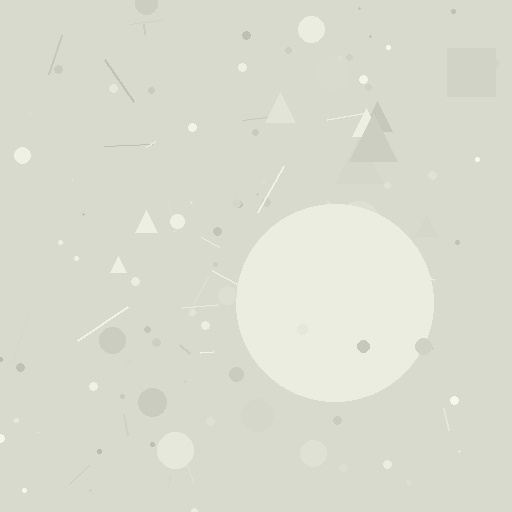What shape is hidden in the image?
A circle is hidden in the image.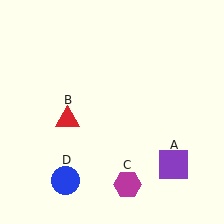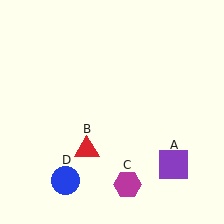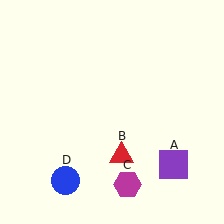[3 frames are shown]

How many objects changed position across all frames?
1 object changed position: red triangle (object B).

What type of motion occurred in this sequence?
The red triangle (object B) rotated counterclockwise around the center of the scene.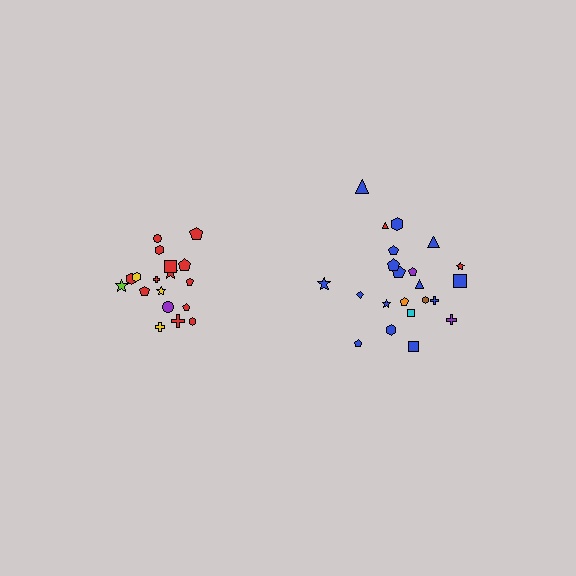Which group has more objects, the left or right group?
The right group.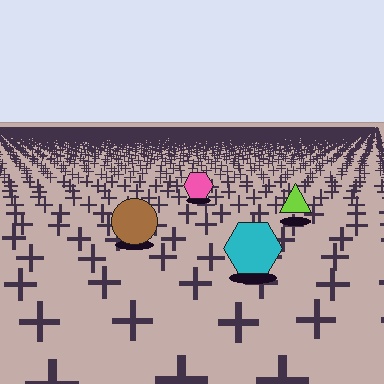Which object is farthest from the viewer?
The pink hexagon is farthest from the viewer. It appears smaller and the ground texture around it is denser.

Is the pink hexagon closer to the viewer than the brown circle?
No. The brown circle is closer — you can tell from the texture gradient: the ground texture is coarser near it.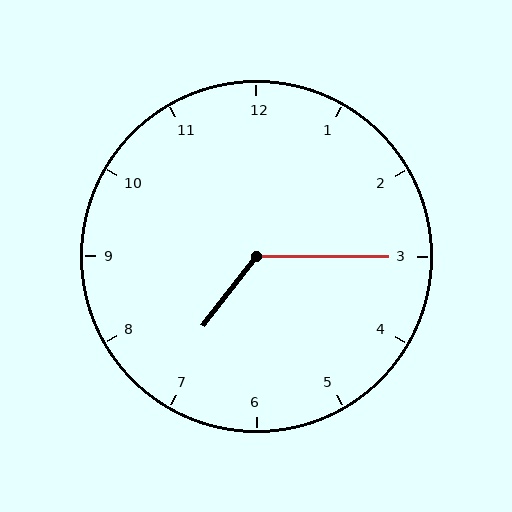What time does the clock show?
7:15.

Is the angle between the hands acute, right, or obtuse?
It is obtuse.